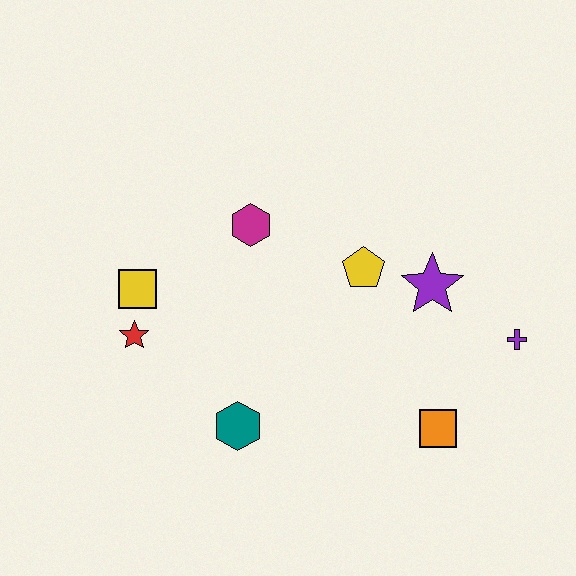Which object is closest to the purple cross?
The purple star is closest to the purple cross.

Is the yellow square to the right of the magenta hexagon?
No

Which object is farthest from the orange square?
The yellow square is farthest from the orange square.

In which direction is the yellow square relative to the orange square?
The yellow square is to the left of the orange square.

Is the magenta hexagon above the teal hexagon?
Yes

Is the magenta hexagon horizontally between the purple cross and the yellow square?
Yes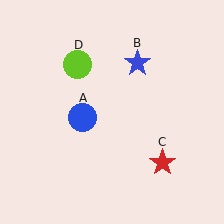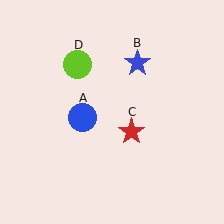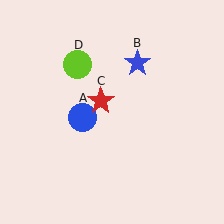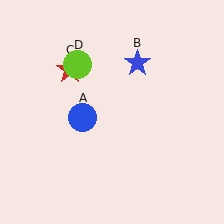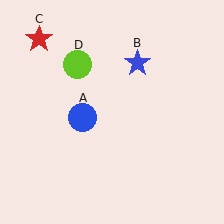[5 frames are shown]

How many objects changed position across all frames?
1 object changed position: red star (object C).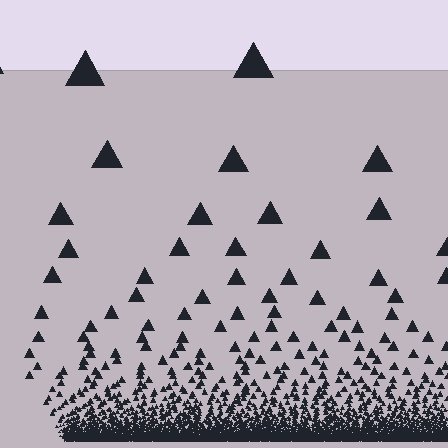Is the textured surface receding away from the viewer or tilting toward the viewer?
The surface appears to tilt toward the viewer. Texture elements get larger and sparser toward the top.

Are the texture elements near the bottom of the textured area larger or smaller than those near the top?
Smaller. The gradient is inverted — elements near the bottom are smaller and denser.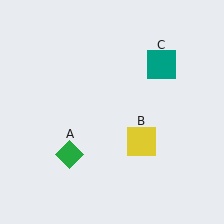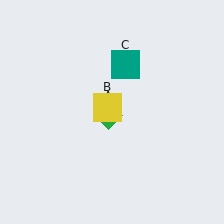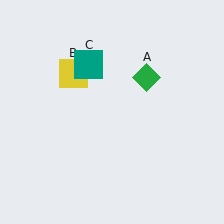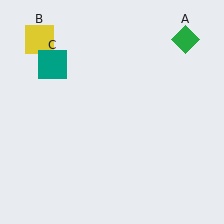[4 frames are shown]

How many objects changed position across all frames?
3 objects changed position: green diamond (object A), yellow square (object B), teal square (object C).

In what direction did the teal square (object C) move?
The teal square (object C) moved left.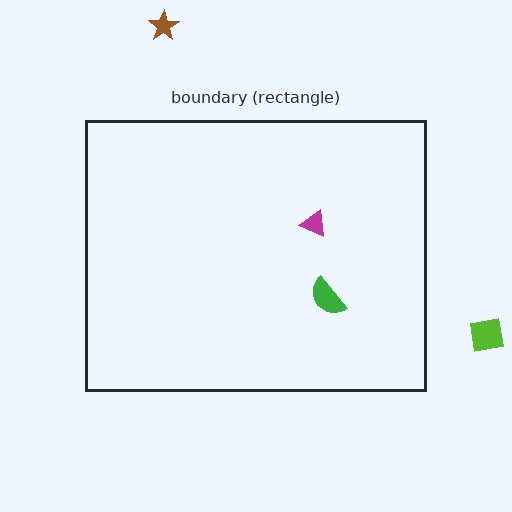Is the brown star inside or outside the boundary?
Outside.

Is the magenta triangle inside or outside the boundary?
Inside.